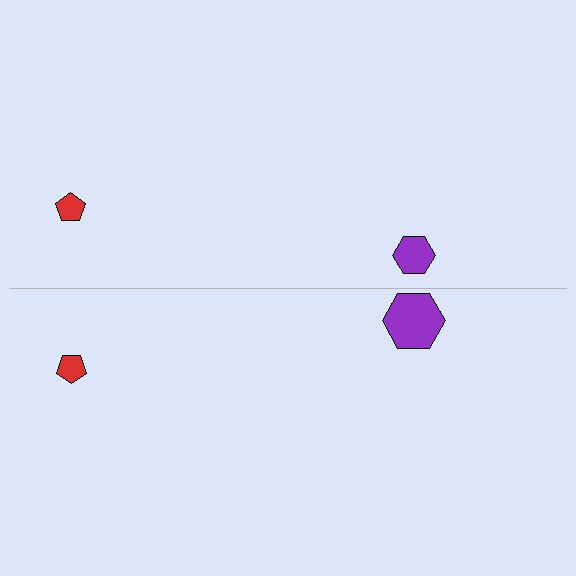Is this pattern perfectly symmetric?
No, the pattern is not perfectly symmetric. The purple hexagon on the bottom side has a different size than its mirror counterpart.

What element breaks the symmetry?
The purple hexagon on the bottom side has a different size than its mirror counterpart.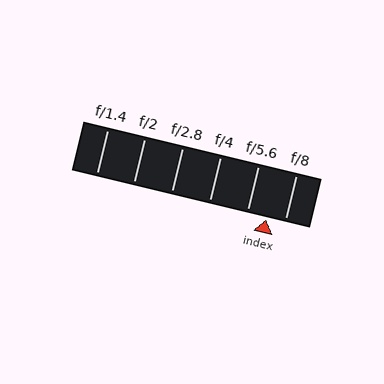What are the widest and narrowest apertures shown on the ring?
The widest aperture shown is f/1.4 and the narrowest is f/8.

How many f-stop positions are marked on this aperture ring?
There are 6 f-stop positions marked.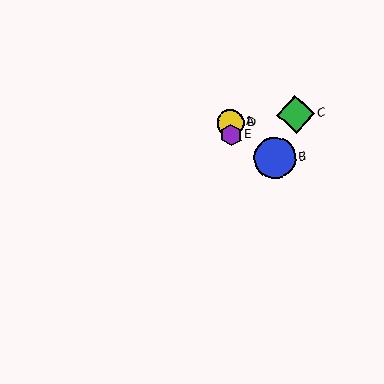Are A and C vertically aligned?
No, A is at x≈230 and C is at x≈296.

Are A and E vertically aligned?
Yes, both are at x≈230.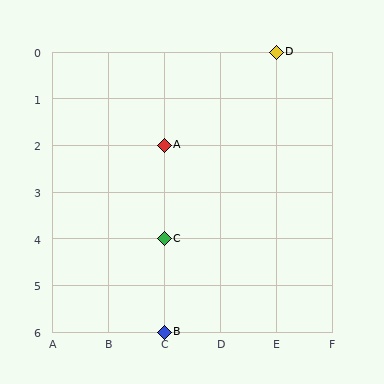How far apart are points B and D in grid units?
Points B and D are 2 columns and 6 rows apart (about 6.3 grid units diagonally).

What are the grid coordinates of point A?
Point A is at grid coordinates (C, 2).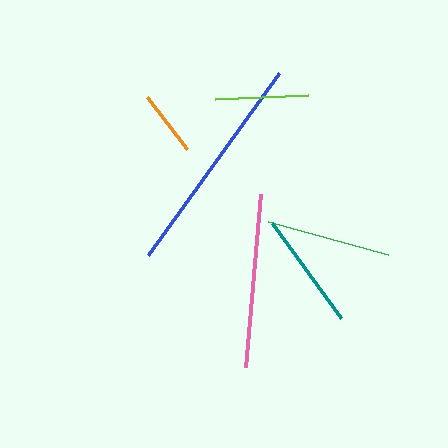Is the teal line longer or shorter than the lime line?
The teal line is longer than the lime line.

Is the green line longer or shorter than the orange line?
The green line is longer than the orange line.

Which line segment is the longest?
The blue line is the longest at approximately 225 pixels.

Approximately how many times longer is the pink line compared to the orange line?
The pink line is approximately 2.7 times the length of the orange line.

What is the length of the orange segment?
The orange segment is approximately 65 pixels long.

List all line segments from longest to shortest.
From longest to shortest: blue, pink, green, teal, lime, orange.